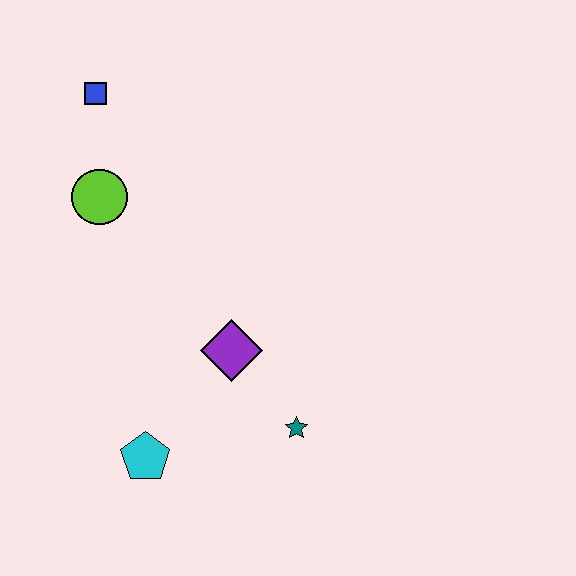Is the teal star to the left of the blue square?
No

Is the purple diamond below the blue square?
Yes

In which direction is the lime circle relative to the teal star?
The lime circle is above the teal star.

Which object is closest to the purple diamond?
The teal star is closest to the purple diamond.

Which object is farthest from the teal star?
The blue square is farthest from the teal star.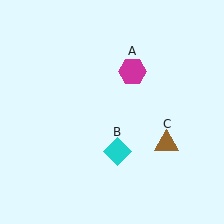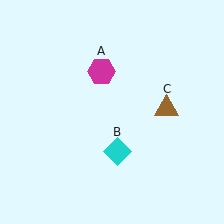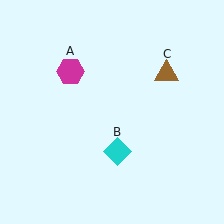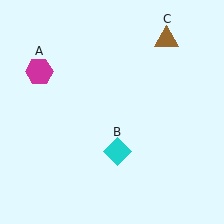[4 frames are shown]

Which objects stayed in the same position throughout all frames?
Cyan diamond (object B) remained stationary.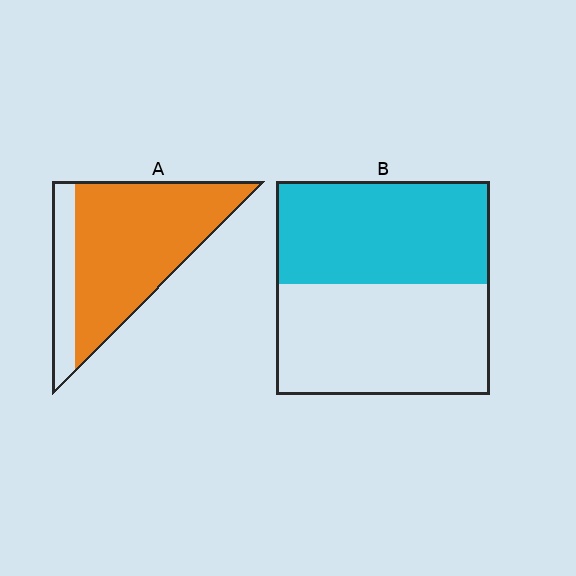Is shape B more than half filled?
Roughly half.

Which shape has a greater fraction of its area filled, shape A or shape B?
Shape A.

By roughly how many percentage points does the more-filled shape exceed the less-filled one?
By roughly 30 percentage points (A over B).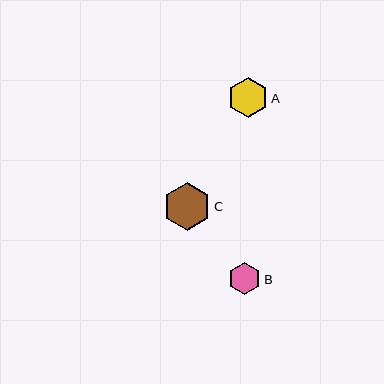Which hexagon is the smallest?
Hexagon B is the smallest with a size of approximately 33 pixels.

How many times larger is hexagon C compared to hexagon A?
Hexagon C is approximately 1.2 times the size of hexagon A.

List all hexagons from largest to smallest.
From largest to smallest: C, A, B.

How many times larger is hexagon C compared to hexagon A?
Hexagon C is approximately 1.2 times the size of hexagon A.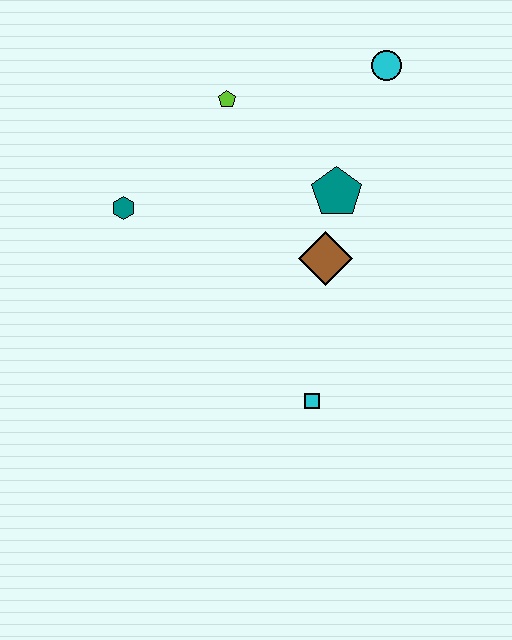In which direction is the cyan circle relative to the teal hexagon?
The cyan circle is to the right of the teal hexagon.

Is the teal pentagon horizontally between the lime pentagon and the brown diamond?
No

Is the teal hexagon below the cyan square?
No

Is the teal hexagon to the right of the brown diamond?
No